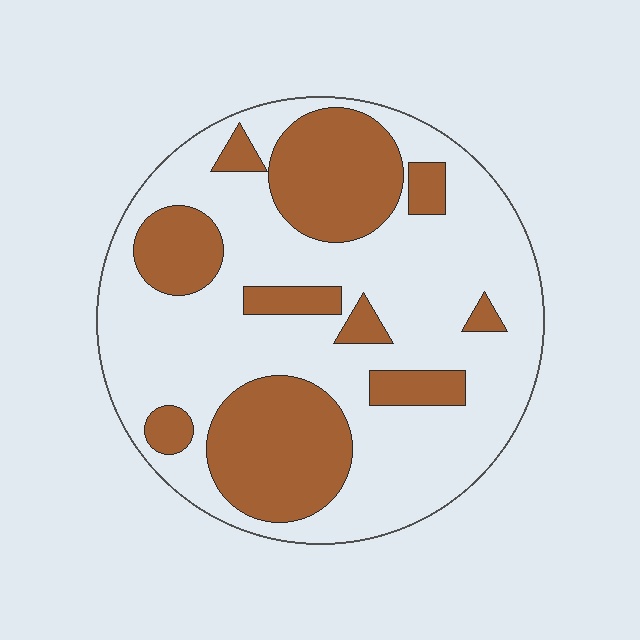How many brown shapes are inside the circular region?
10.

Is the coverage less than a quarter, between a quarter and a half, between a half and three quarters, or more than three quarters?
Between a quarter and a half.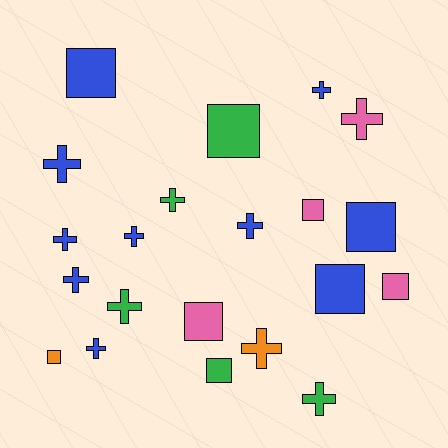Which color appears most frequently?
Blue, with 10 objects.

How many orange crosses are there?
There is 1 orange cross.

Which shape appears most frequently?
Cross, with 12 objects.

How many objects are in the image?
There are 21 objects.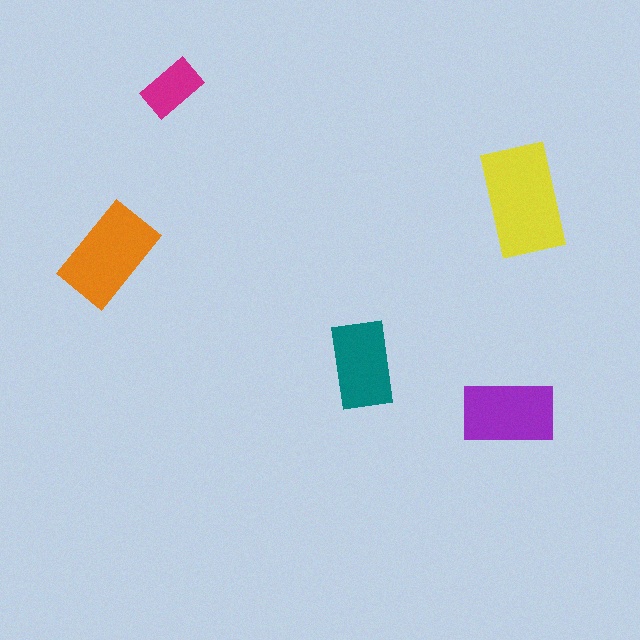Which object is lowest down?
The purple rectangle is bottommost.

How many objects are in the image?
There are 5 objects in the image.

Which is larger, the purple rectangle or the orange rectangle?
The orange one.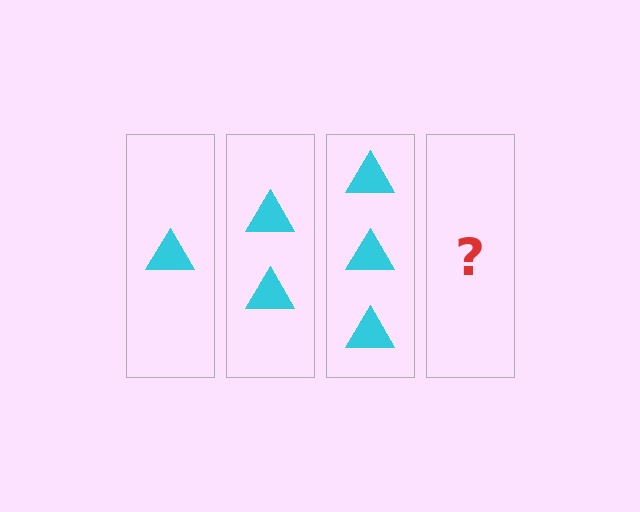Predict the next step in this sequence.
The next step is 4 triangles.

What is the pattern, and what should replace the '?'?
The pattern is that each step adds one more triangle. The '?' should be 4 triangles.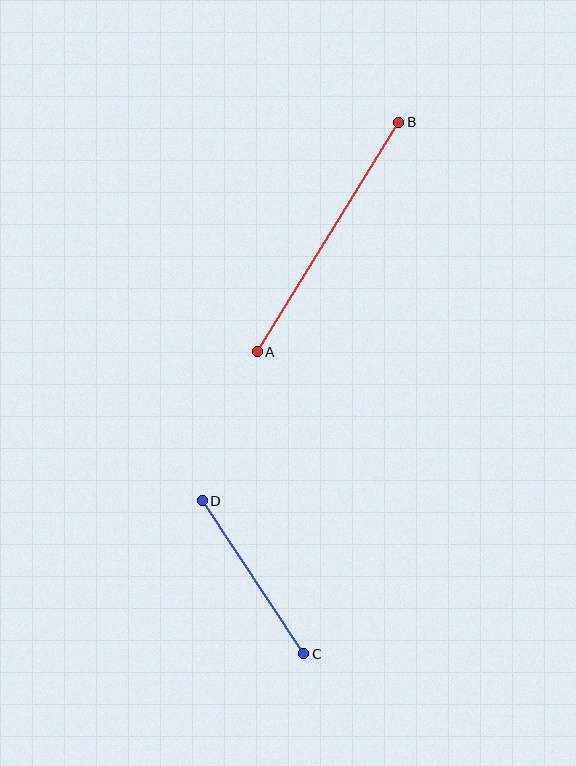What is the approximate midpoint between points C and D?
The midpoint is at approximately (253, 577) pixels.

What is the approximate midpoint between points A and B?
The midpoint is at approximately (328, 237) pixels.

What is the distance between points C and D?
The distance is approximately 184 pixels.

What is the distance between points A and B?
The distance is approximately 269 pixels.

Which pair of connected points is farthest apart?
Points A and B are farthest apart.